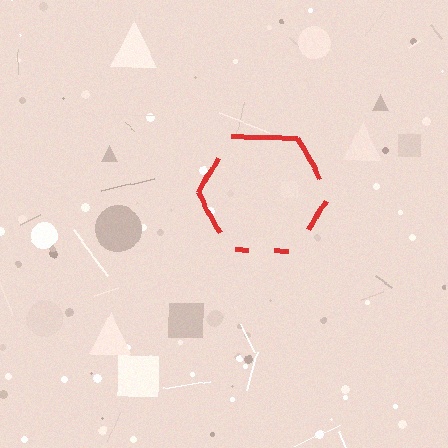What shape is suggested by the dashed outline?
The dashed outline suggests a hexagon.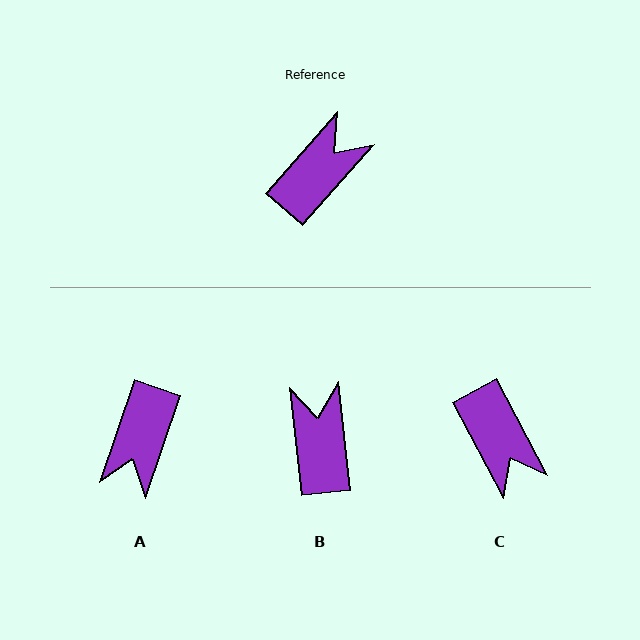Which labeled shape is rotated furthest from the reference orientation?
A, about 157 degrees away.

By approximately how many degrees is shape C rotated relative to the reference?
Approximately 110 degrees clockwise.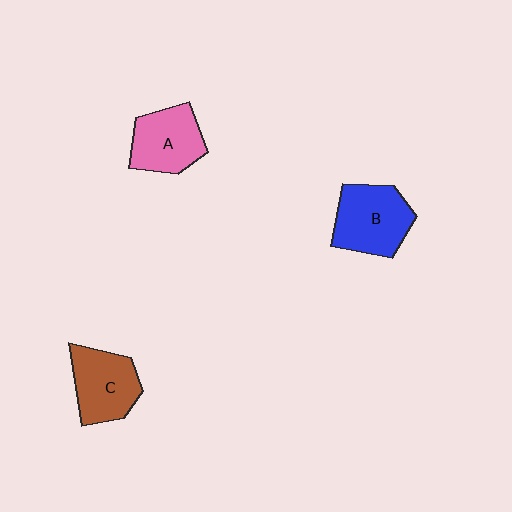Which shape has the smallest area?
Shape A (pink).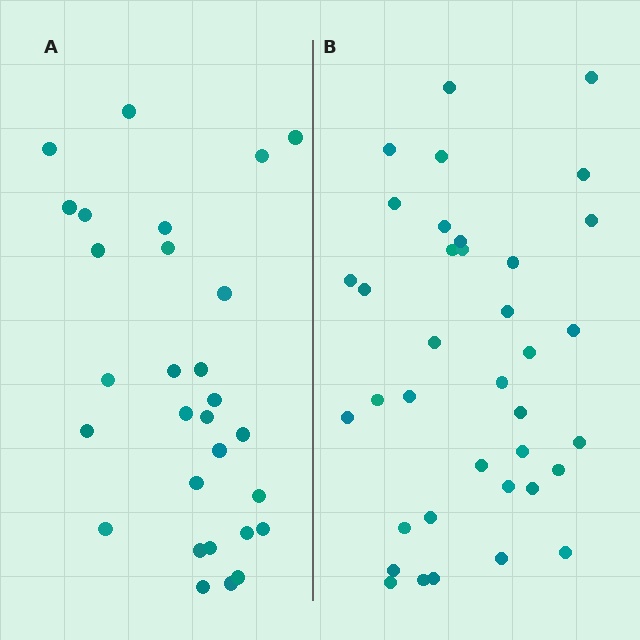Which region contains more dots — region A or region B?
Region B (the right region) has more dots.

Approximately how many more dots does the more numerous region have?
Region B has roughly 8 or so more dots than region A.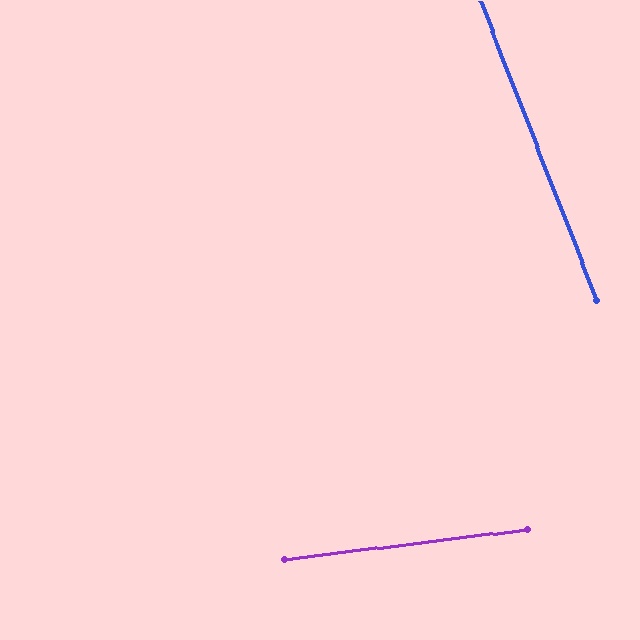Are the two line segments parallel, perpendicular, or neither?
Neither parallel nor perpendicular — they differ by about 76°.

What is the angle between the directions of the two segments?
Approximately 76 degrees.